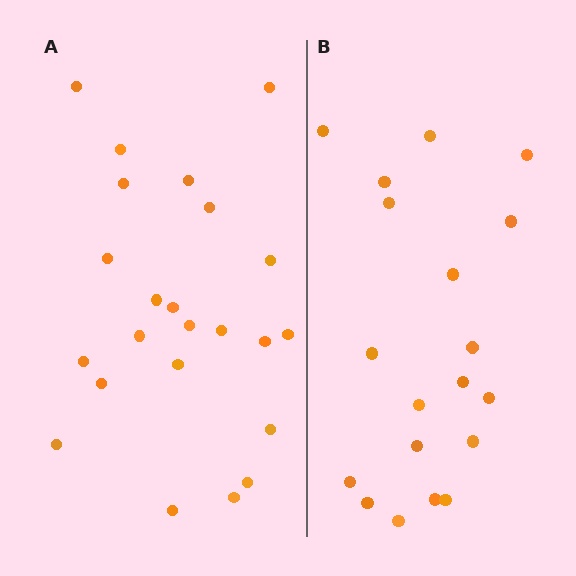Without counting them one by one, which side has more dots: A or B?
Region A (the left region) has more dots.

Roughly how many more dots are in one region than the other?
Region A has about 4 more dots than region B.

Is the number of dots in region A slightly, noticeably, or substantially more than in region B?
Region A has only slightly more — the two regions are fairly close. The ratio is roughly 1.2 to 1.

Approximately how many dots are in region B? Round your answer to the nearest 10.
About 20 dots. (The exact count is 19, which rounds to 20.)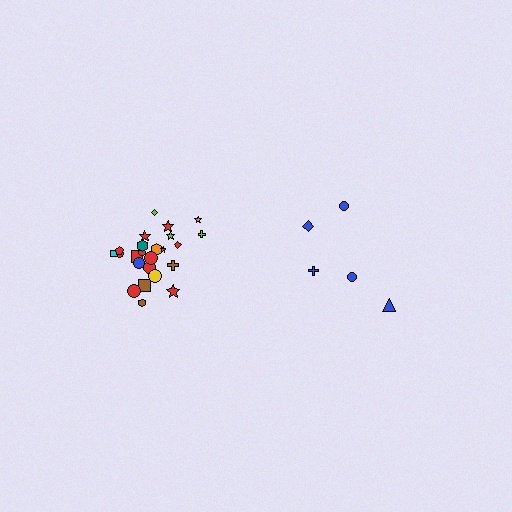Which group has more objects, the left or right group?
The left group.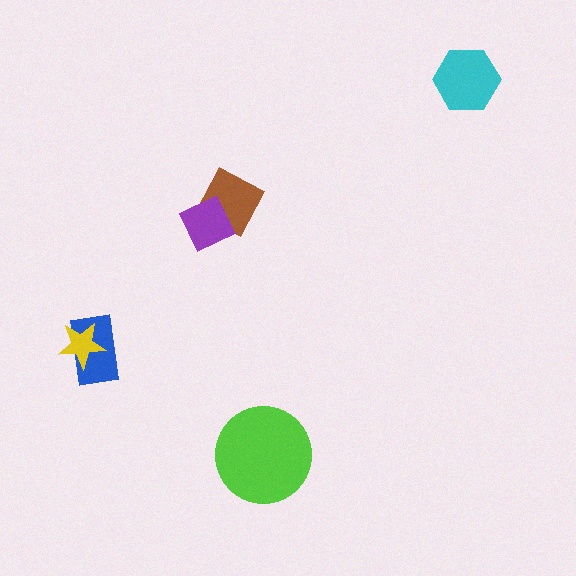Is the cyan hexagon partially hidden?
No, no other shape covers it.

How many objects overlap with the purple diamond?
1 object overlaps with the purple diamond.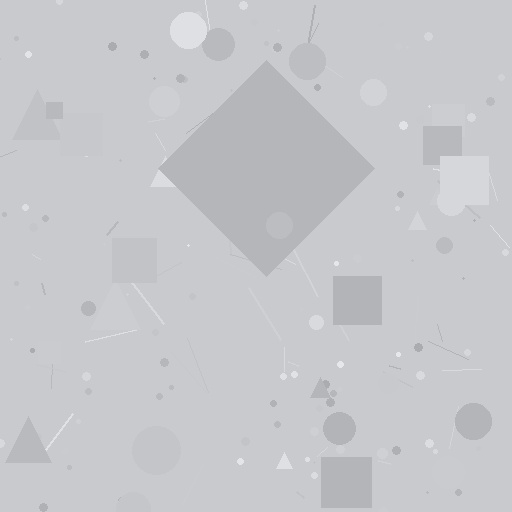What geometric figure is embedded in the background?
A diamond is embedded in the background.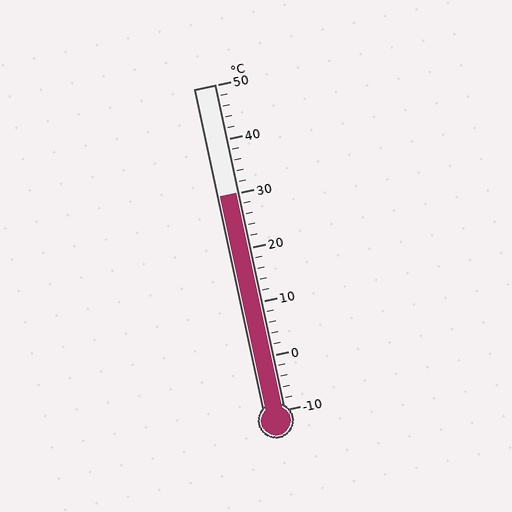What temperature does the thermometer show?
The thermometer shows approximately 30°C.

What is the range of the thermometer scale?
The thermometer scale ranges from -10°C to 50°C.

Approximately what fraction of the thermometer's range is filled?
The thermometer is filled to approximately 65% of its range.